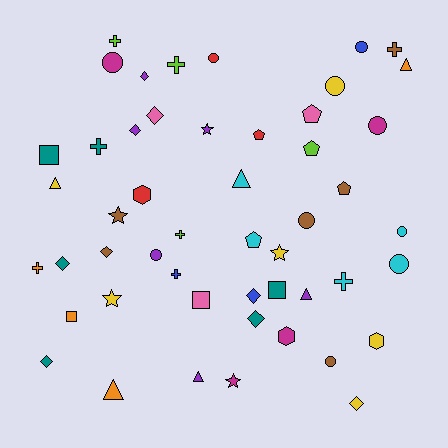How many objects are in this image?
There are 50 objects.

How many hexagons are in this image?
There are 3 hexagons.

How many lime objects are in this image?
There are 4 lime objects.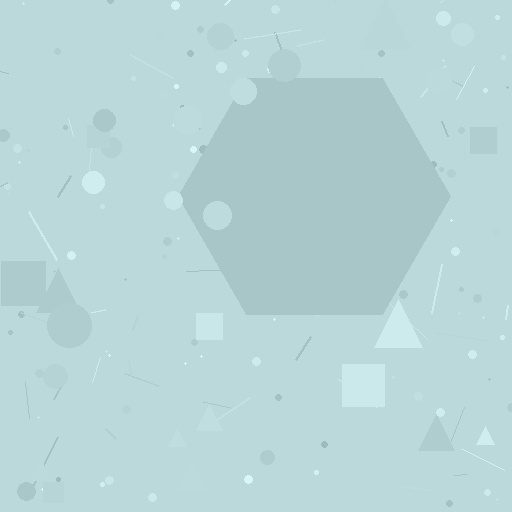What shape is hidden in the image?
A hexagon is hidden in the image.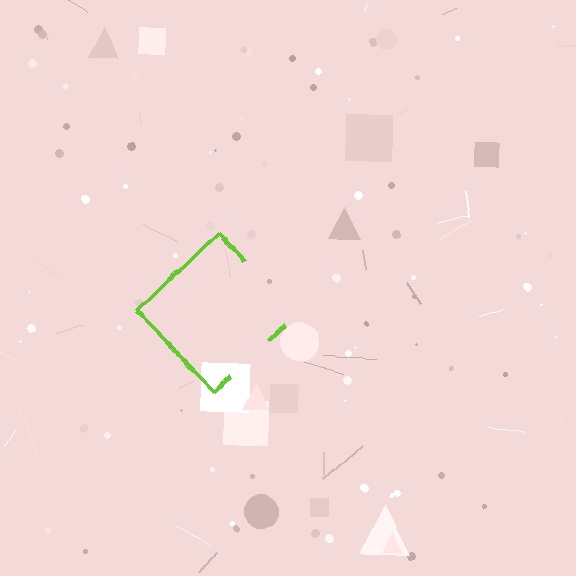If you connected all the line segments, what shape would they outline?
They would outline a diamond.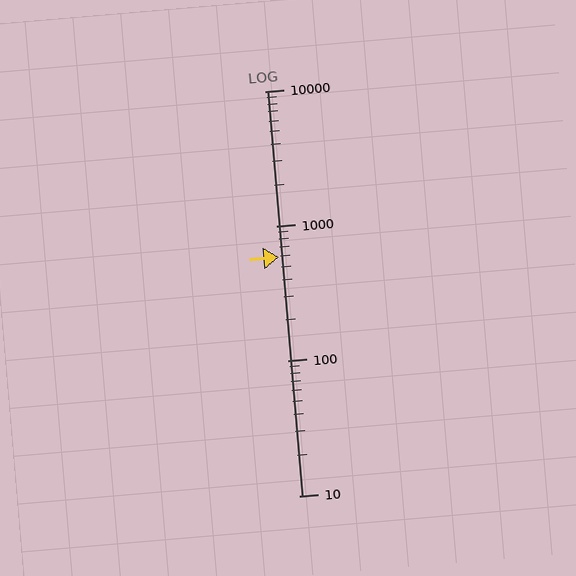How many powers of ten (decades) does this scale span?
The scale spans 3 decades, from 10 to 10000.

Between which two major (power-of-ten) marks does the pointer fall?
The pointer is between 100 and 1000.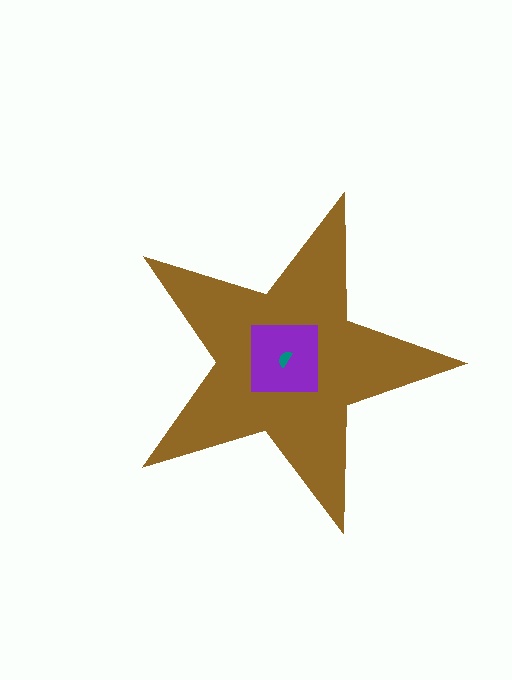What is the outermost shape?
The brown star.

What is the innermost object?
The teal semicircle.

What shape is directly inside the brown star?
The purple square.